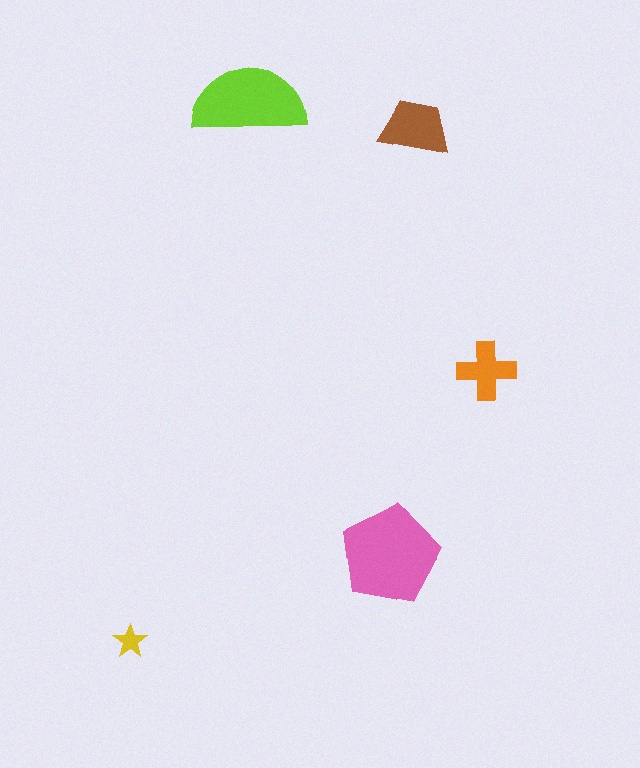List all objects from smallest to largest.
The yellow star, the orange cross, the brown trapezoid, the lime semicircle, the pink pentagon.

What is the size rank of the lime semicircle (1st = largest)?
2nd.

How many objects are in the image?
There are 5 objects in the image.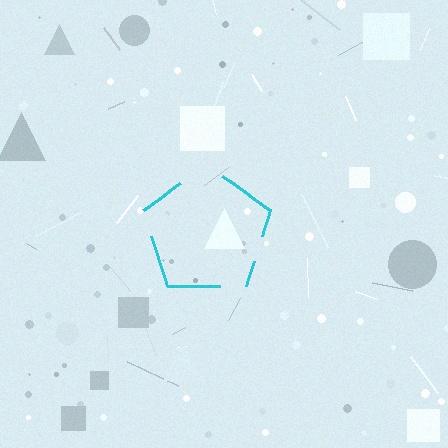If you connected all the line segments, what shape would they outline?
They would outline a pentagon.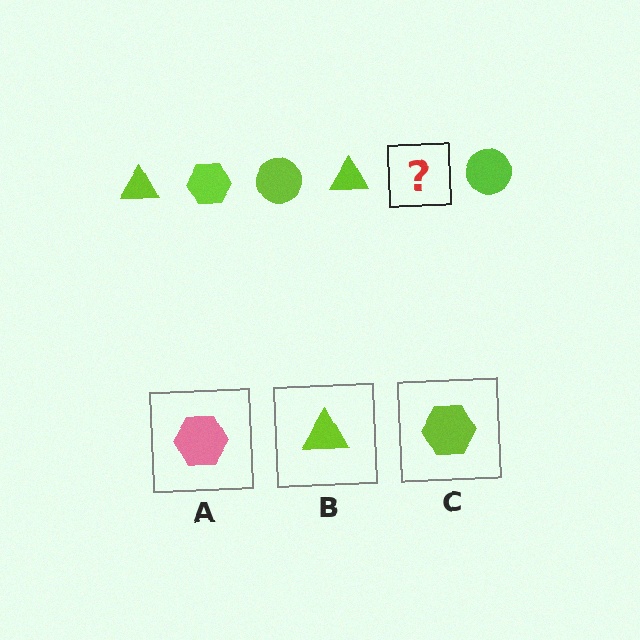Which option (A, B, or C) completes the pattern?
C.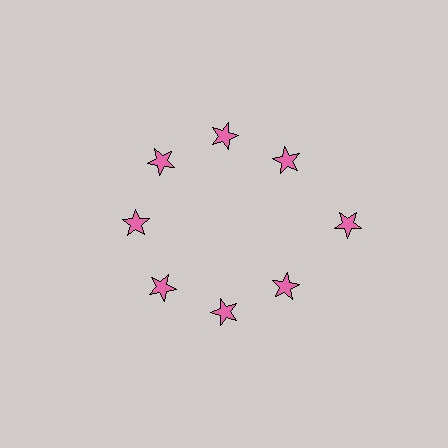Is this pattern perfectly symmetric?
No. The 8 pink stars are arranged in a ring, but one element near the 3 o'clock position is pushed outward from the center, breaking the 8-fold rotational symmetry.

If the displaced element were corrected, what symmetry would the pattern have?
It would have 8-fold rotational symmetry — the pattern would map onto itself every 45 degrees.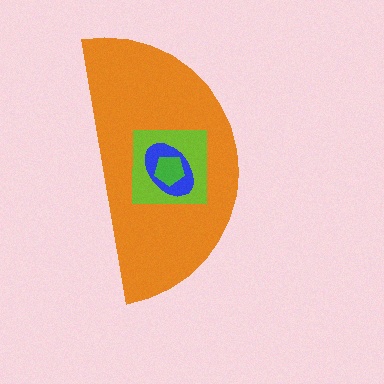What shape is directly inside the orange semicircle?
The lime square.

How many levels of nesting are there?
4.